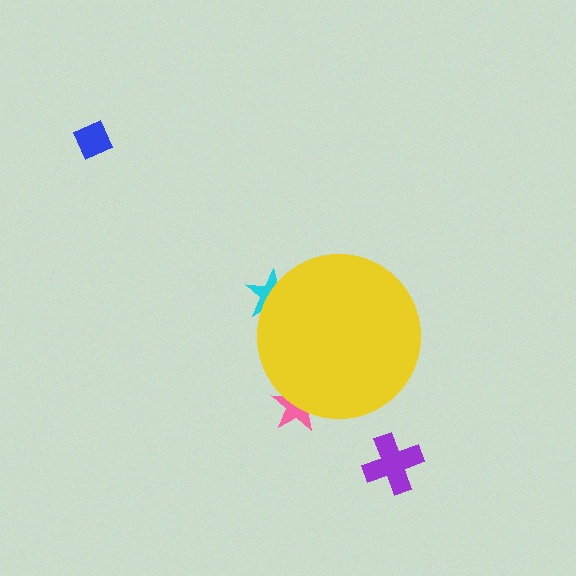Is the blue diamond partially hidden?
No, the blue diamond is fully visible.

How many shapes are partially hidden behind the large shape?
2 shapes are partially hidden.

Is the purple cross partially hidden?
No, the purple cross is fully visible.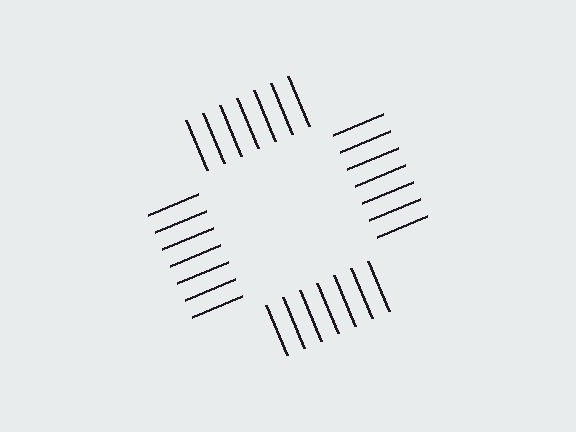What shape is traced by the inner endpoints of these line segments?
An illusory square — the line segments terminate on its edges but no continuous stroke is drawn.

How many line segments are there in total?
28 — 7 along each of the 4 edges.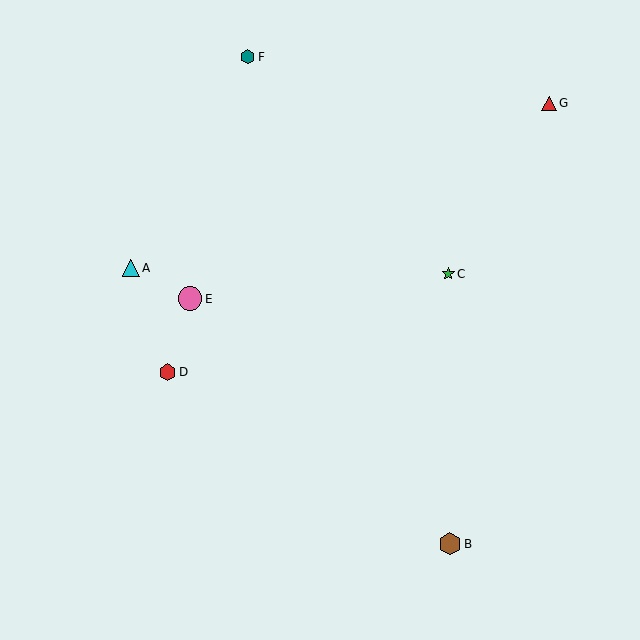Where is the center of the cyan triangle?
The center of the cyan triangle is at (131, 268).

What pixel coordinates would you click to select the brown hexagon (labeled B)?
Click at (450, 544) to select the brown hexagon B.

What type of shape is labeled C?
Shape C is a green star.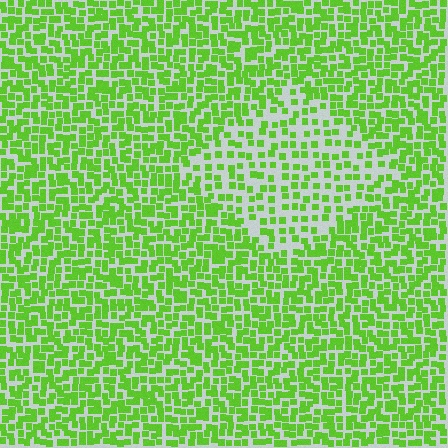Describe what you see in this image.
The image contains small lime elements arranged at two different densities. A diamond-shaped region is visible where the elements are less densely packed than the surrounding area.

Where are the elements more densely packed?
The elements are more densely packed outside the diamond boundary.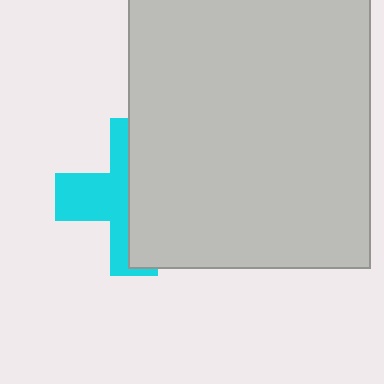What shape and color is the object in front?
The object in front is a light gray rectangle.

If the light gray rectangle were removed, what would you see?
You would see the complete cyan cross.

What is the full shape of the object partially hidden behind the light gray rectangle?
The partially hidden object is a cyan cross.